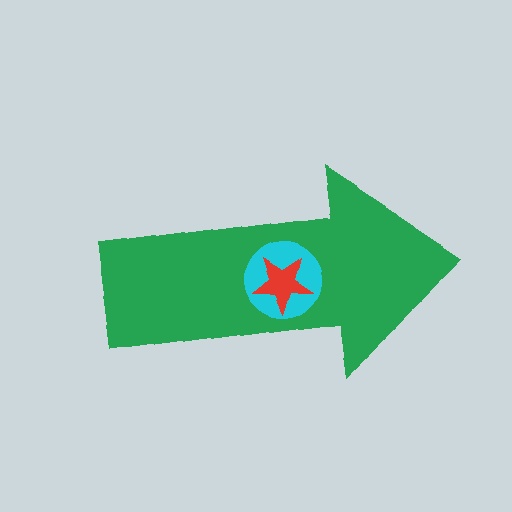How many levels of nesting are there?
3.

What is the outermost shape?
The green arrow.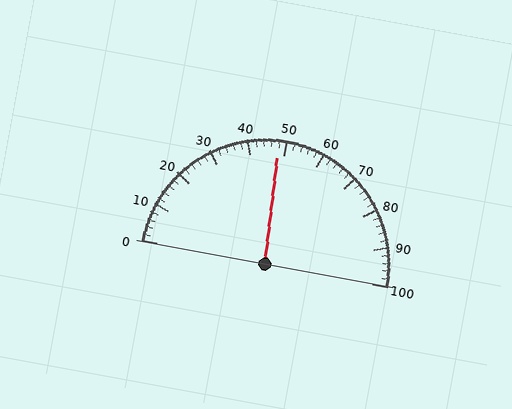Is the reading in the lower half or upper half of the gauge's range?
The reading is in the lower half of the range (0 to 100).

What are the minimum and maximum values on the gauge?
The gauge ranges from 0 to 100.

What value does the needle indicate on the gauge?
The needle indicates approximately 48.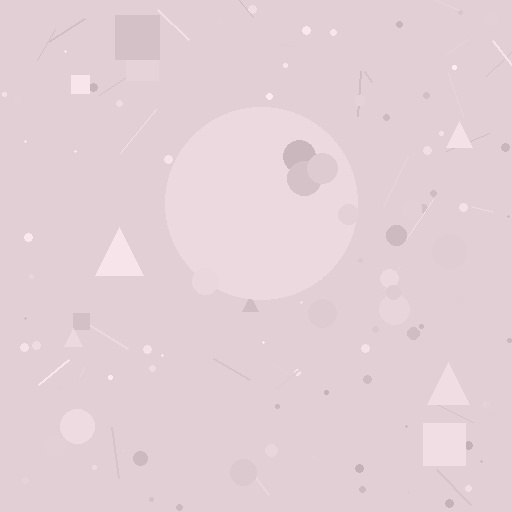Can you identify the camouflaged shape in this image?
The camouflaged shape is a circle.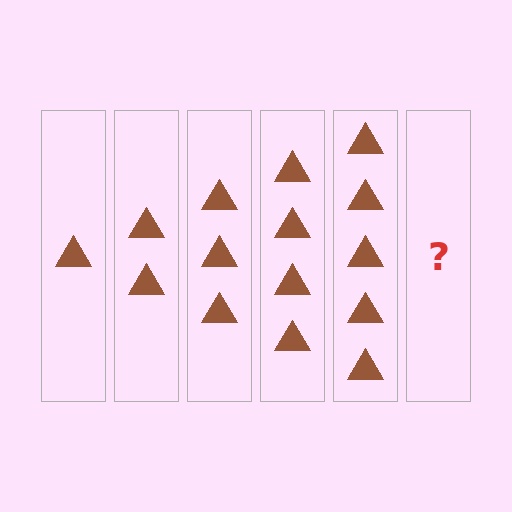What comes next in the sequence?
The next element should be 6 triangles.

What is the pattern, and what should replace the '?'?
The pattern is that each step adds one more triangle. The '?' should be 6 triangles.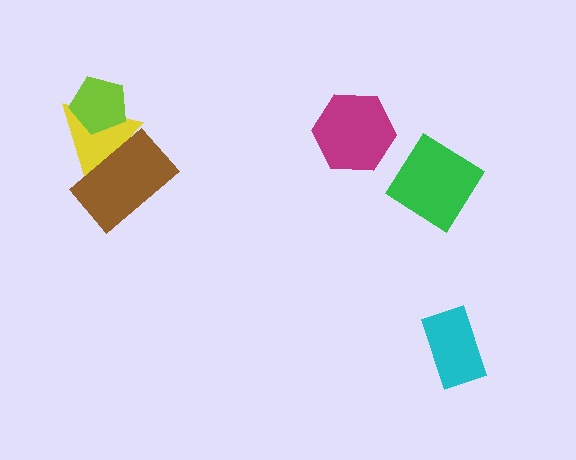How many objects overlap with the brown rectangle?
1 object overlaps with the brown rectangle.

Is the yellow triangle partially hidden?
Yes, it is partially covered by another shape.